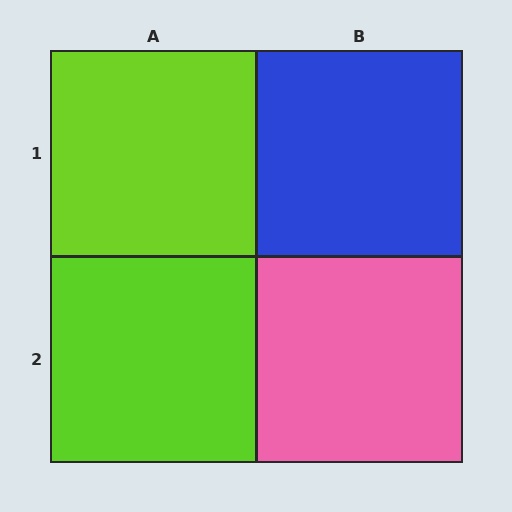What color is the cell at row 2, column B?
Pink.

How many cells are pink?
1 cell is pink.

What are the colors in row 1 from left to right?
Lime, blue.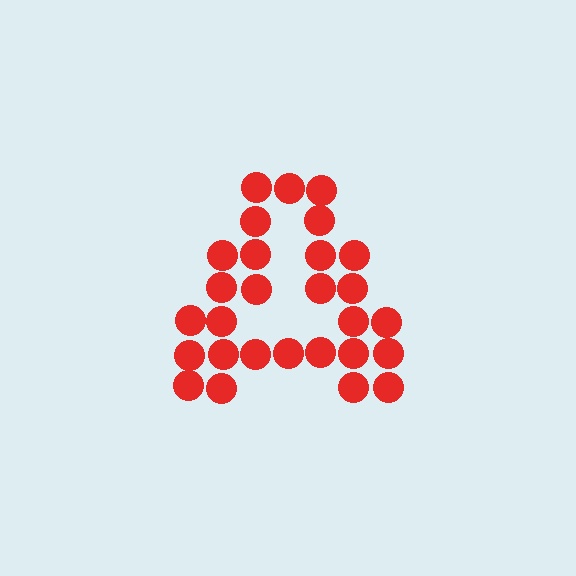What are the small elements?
The small elements are circles.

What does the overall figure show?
The overall figure shows the letter A.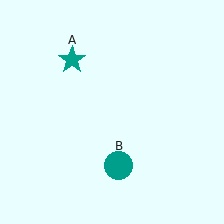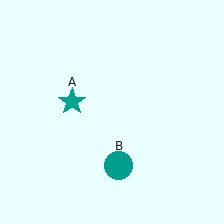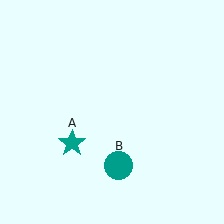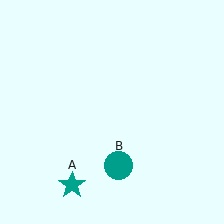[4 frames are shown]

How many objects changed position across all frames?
1 object changed position: teal star (object A).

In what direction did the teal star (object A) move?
The teal star (object A) moved down.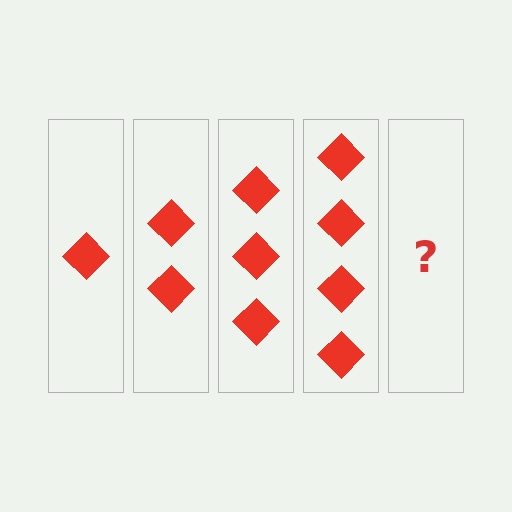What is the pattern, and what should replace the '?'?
The pattern is that each step adds one more diamond. The '?' should be 5 diamonds.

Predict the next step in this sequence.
The next step is 5 diamonds.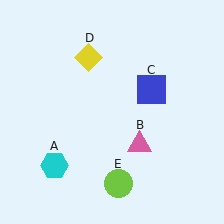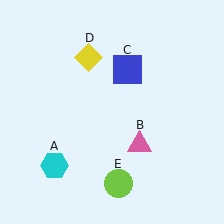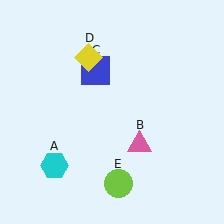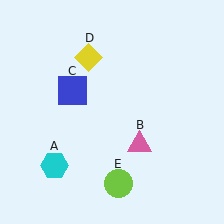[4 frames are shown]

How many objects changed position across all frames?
1 object changed position: blue square (object C).